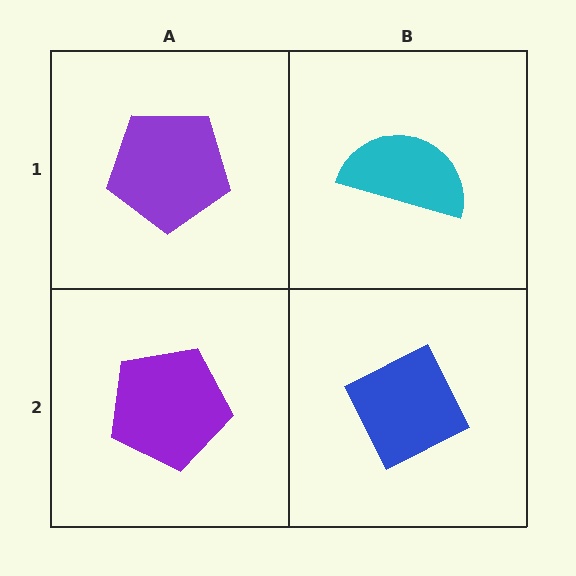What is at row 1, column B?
A cyan semicircle.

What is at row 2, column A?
A purple pentagon.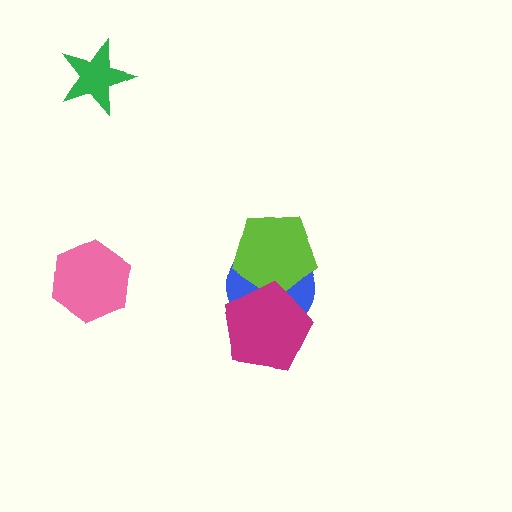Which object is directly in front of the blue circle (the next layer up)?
The lime pentagon is directly in front of the blue circle.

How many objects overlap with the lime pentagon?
2 objects overlap with the lime pentagon.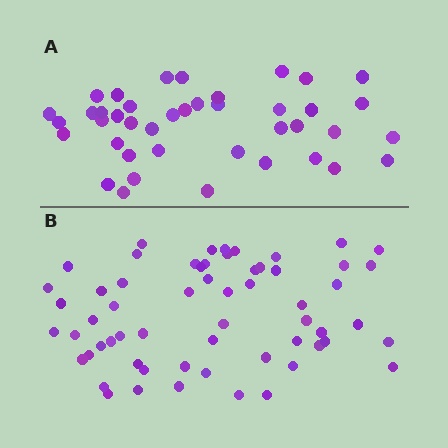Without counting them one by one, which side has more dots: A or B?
Region B (the bottom region) has more dots.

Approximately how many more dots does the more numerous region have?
Region B has approximately 20 more dots than region A.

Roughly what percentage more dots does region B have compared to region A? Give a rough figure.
About 45% more.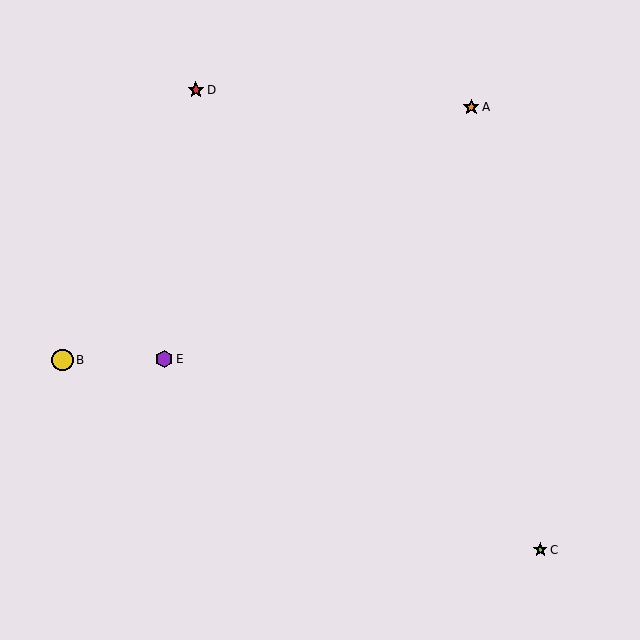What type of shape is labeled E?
Shape E is a purple hexagon.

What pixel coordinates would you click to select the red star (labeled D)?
Click at (196, 90) to select the red star D.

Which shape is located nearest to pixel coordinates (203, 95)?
The red star (labeled D) at (196, 90) is nearest to that location.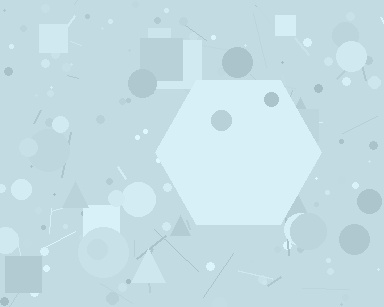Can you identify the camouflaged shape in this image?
The camouflaged shape is a hexagon.